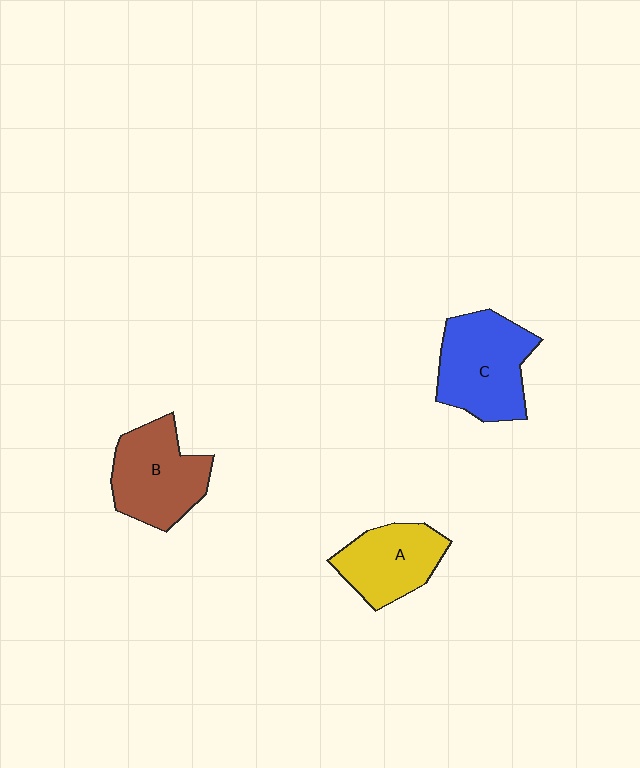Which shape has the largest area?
Shape C (blue).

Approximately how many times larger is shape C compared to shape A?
Approximately 1.3 times.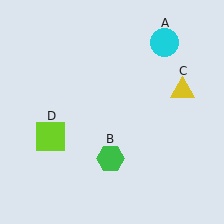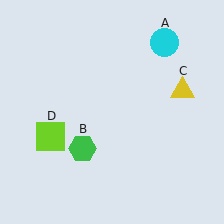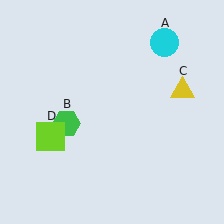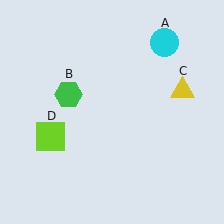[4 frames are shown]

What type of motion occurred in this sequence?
The green hexagon (object B) rotated clockwise around the center of the scene.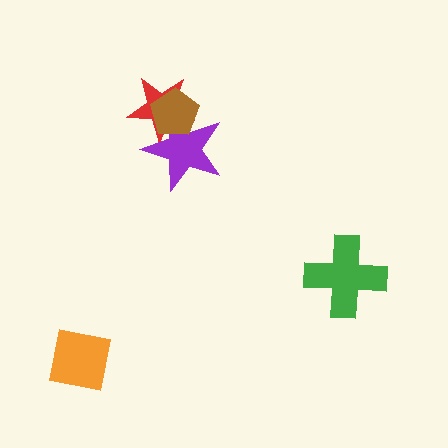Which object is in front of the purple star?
The brown pentagon is in front of the purple star.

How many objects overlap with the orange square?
0 objects overlap with the orange square.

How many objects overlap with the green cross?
0 objects overlap with the green cross.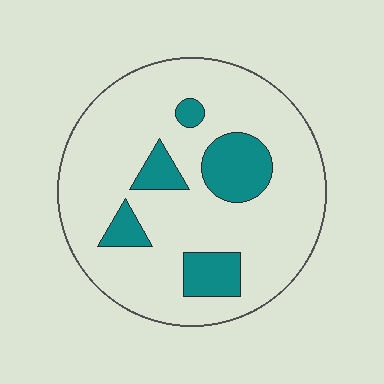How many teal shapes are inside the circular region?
5.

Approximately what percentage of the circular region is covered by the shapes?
Approximately 20%.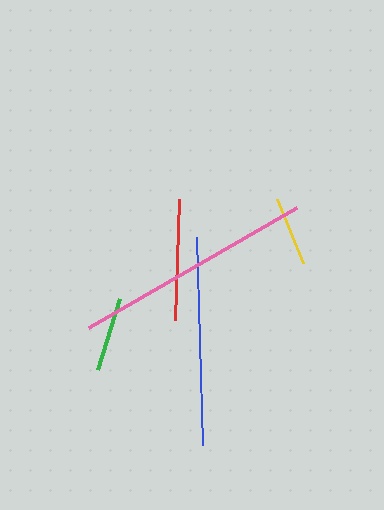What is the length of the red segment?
The red segment is approximately 121 pixels long.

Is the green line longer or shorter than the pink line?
The pink line is longer than the green line.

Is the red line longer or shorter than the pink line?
The pink line is longer than the red line.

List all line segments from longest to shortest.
From longest to shortest: pink, blue, red, green, yellow.